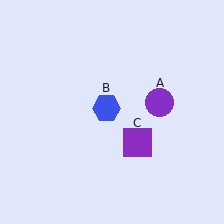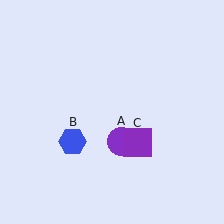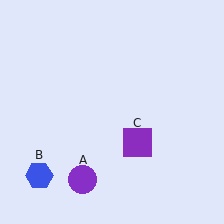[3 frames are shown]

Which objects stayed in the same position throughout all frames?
Purple square (object C) remained stationary.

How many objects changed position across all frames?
2 objects changed position: purple circle (object A), blue hexagon (object B).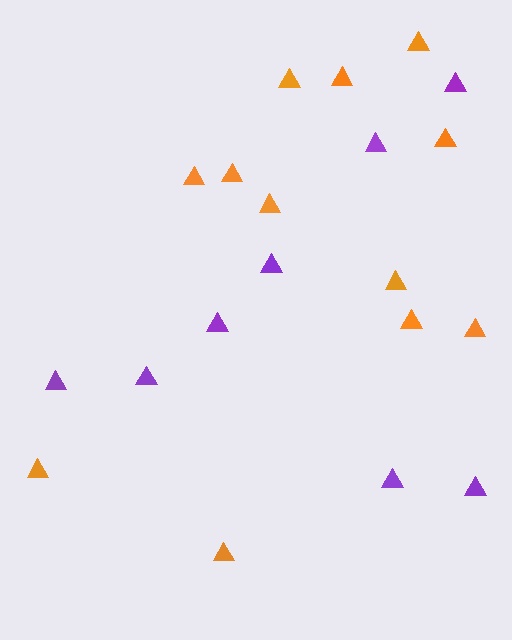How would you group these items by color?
There are 2 groups: one group of orange triangles (12) and one group of purple triangles (8).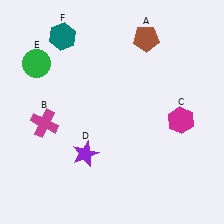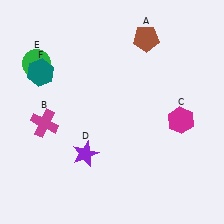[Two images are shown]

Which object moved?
The teal hexagon (F) moved down.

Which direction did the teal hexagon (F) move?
The teal hexagon (F) moved down.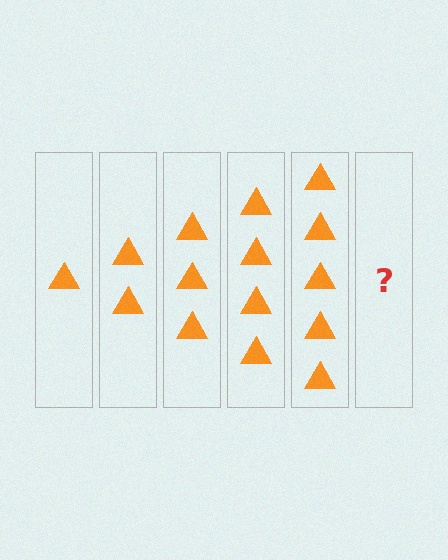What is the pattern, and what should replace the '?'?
The pattern is that each step adds one more triangle. The '?' should be 6 triangles.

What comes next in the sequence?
The next element should be 6 triangles.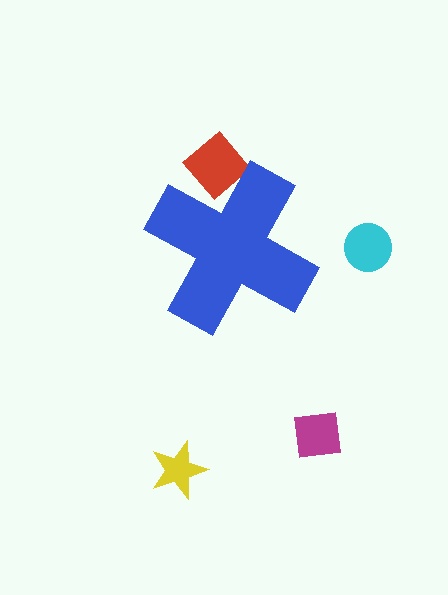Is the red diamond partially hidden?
Yes, the red diamond is partially hidden behind the blue cross.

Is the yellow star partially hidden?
No, the yellow star is fully visible.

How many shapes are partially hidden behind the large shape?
1 shape is partially hidden.